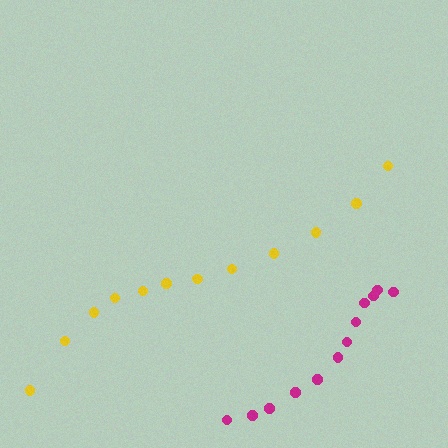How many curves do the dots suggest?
There are 2 distinct paths.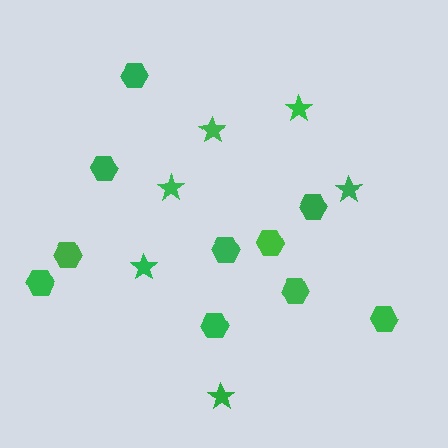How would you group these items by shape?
There are 2 groups: one group of stars (6) and one group of hexagons (10).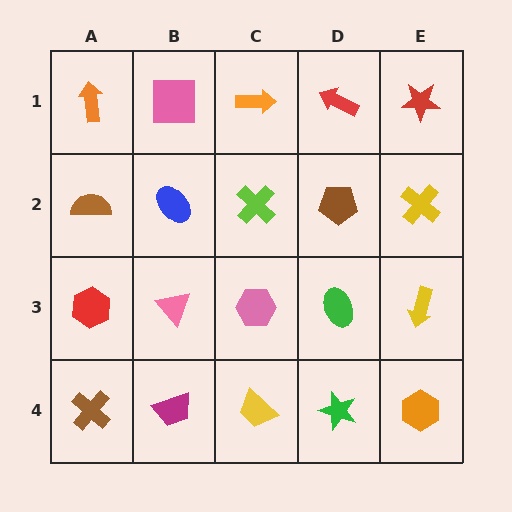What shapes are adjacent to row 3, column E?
A yellow cross (row 2, column E), an orange hexagon (row 4, column E), a green ellipse (row 3, column D).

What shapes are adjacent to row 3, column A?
A brown semicircle (row 2, column A), a brown cross (row 4, column A), a pink triangle (row 3, column B).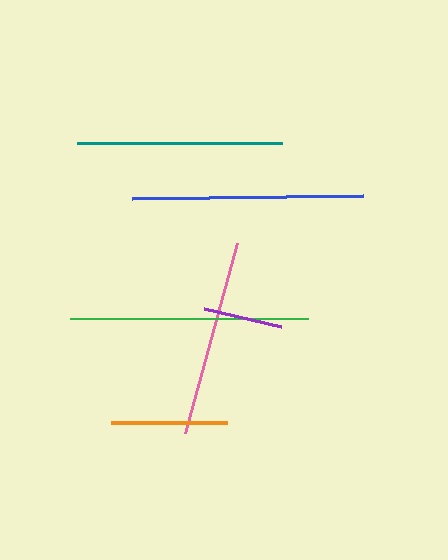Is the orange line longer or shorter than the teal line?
The teal line is longer than the orange line.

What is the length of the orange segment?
The orange segment is approximately 116 pixels long.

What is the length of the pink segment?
The pink segment is approximately 197 pixels long.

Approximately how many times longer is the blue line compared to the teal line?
The blue line is approximately 1.1 times the length of the teal line.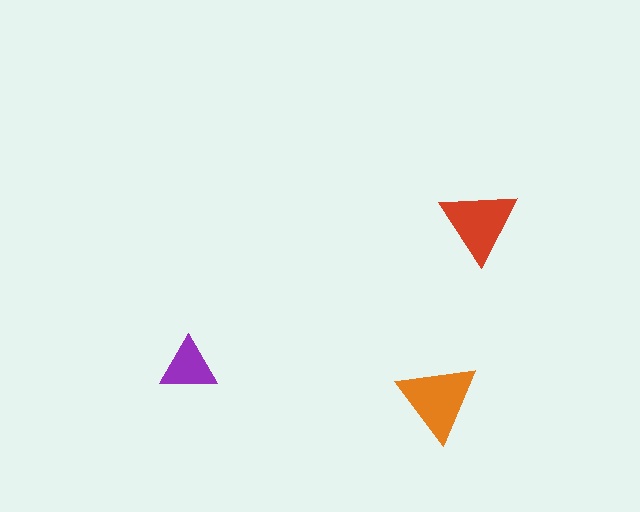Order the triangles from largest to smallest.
the orange one, the red one, the purple one.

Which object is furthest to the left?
The purple triangle is leftmost.